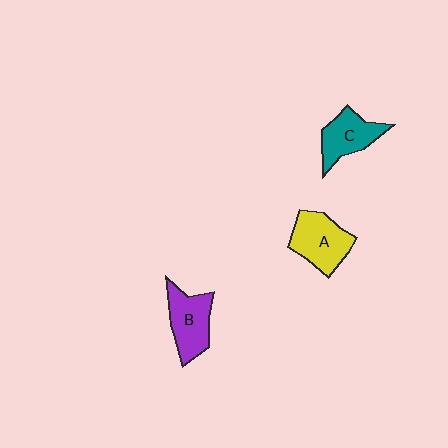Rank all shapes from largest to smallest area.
From largest to smallest: A (yellow), B (purple), C (teal).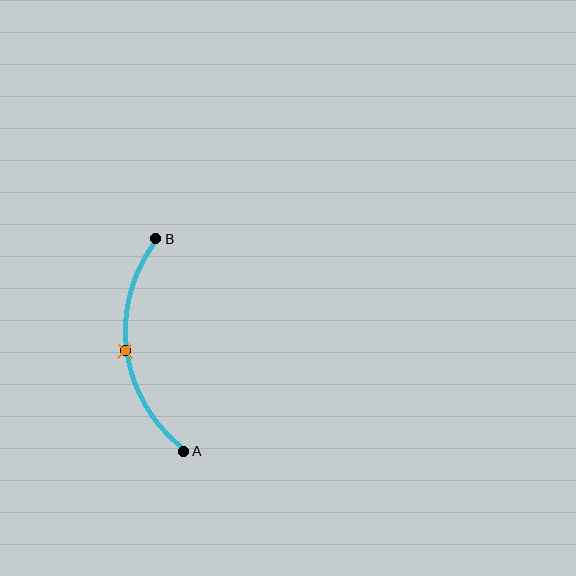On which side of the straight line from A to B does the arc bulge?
The arc bulges to the left of the straight line connecting A and B.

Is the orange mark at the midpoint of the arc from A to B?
Yes. The orange mark lies on the arc at equal arc-length from both A and B — it is the arc midpoint.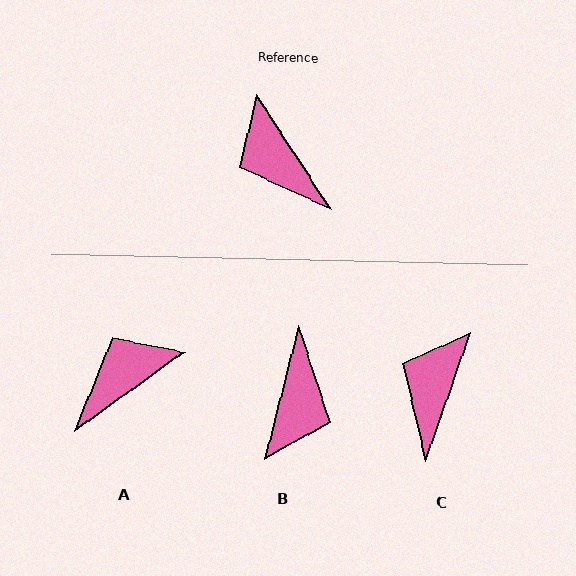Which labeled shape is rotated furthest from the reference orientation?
B, about 133 degrees away.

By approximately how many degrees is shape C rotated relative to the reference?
Approximately 52 degrees clockwise.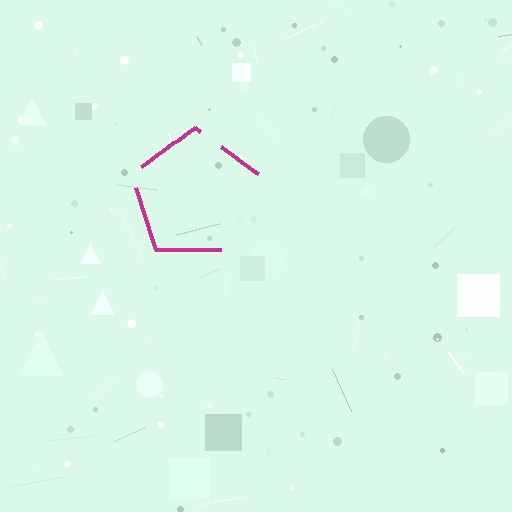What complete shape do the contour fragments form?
The contour fragments form a pentagon.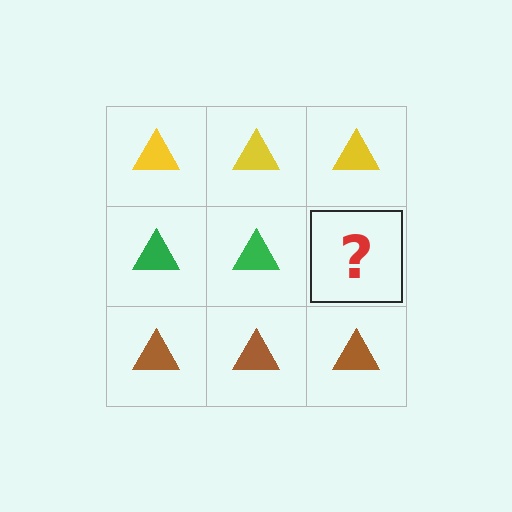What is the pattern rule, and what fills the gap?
The rule is that each row has a consistent color. The gap should be filled with a green triangle.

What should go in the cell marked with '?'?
The missing cell should contain a green triangle.